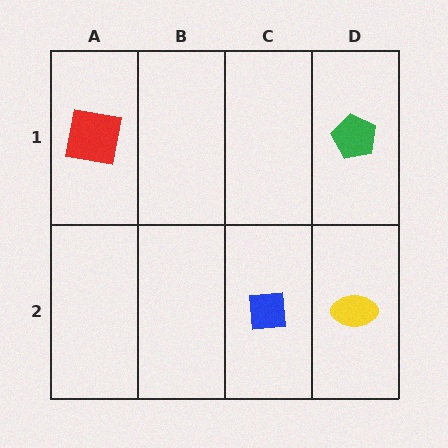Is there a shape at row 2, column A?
No, that cell is empty.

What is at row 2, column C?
A blue square.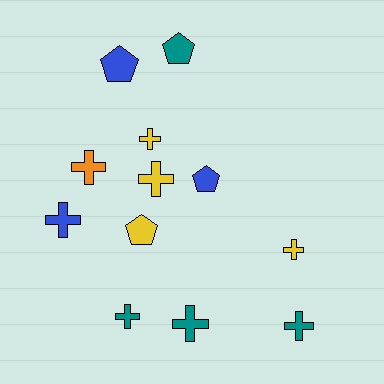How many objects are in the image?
There are 12 objects.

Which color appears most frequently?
Yellow, with 4 objects.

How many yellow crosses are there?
There are 3 yellow crosses.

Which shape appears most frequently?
Cross, with 8 objects.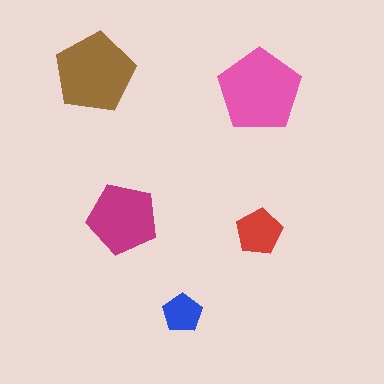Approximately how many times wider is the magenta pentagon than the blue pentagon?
About 2 times wider.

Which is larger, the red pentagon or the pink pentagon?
The pink one.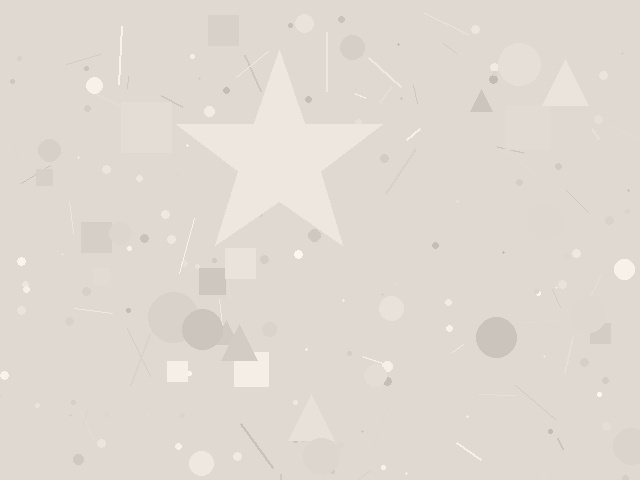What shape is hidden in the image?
A star is hidden in the image.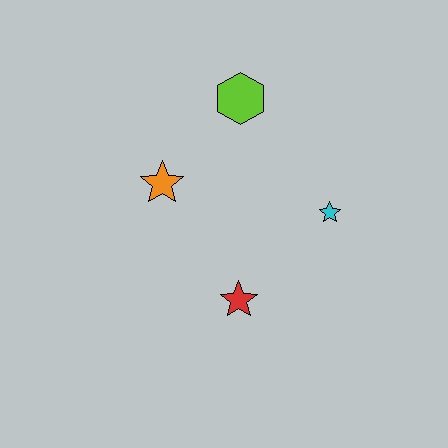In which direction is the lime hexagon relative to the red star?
The lime hexagon is above the red star.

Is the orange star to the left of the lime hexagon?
Yes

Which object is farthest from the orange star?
The cyan star is farthest from the orange star.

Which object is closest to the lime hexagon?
The orange star is closest to the lime hexagon.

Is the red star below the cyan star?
Yes